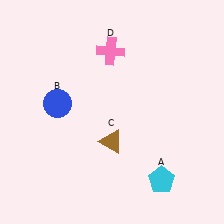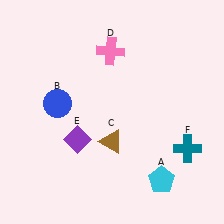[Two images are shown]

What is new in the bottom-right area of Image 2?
A teal cross (F) was added in the bottom-right area of Image 2.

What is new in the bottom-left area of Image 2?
A purple diamond (E) was added in the bottom-left area of Image 2.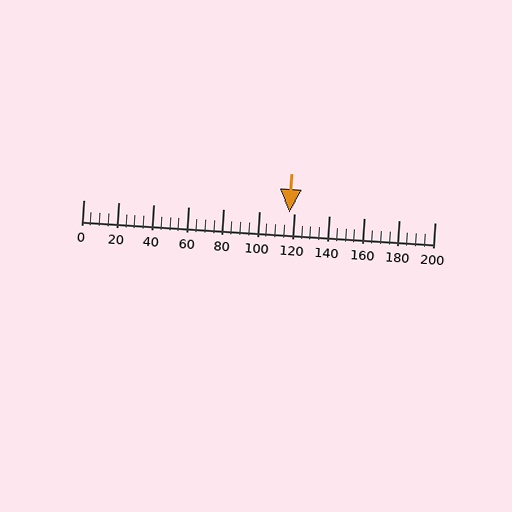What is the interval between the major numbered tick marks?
The major tick marks are spaced 20 units apart.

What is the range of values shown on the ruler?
The ruler shows values from 0 to 200.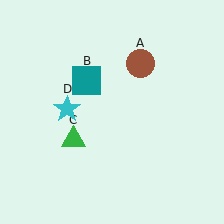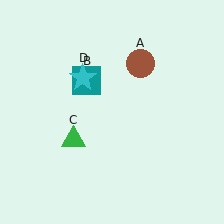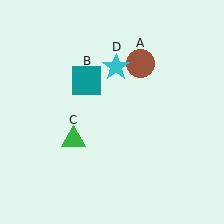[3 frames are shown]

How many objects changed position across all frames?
1 object changed position: cyan star (object D).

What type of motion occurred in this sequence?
The cyan star (object D) rotated clockwise around the center of the scene.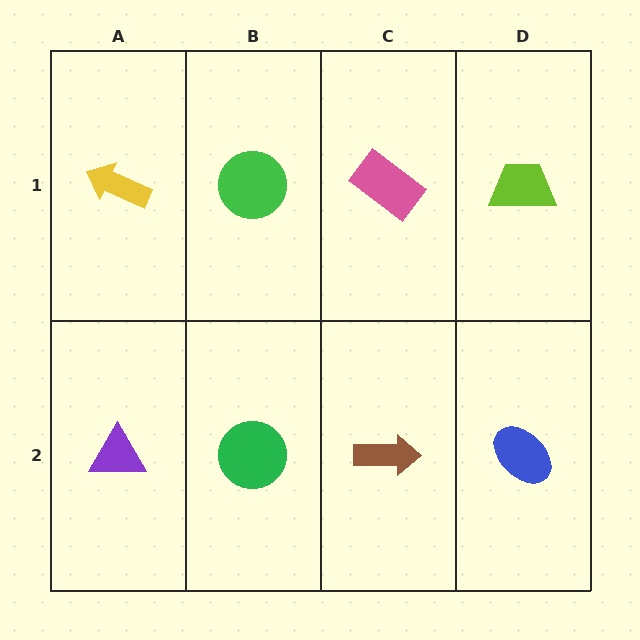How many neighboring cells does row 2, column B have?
3.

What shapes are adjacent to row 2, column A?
A yellow arrow (row 1, column A), a green circle (row 2, column B).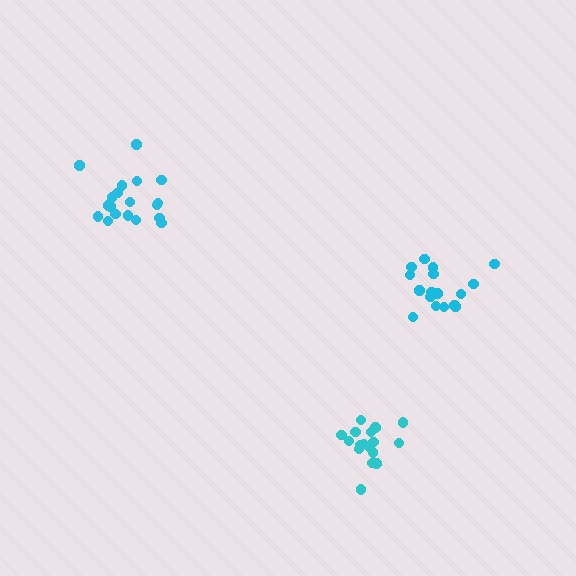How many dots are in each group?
Group 1: 18 dots, Group 2: 20 dots, Group 3: 17 dots (55 total).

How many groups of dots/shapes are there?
There are 3 groups.